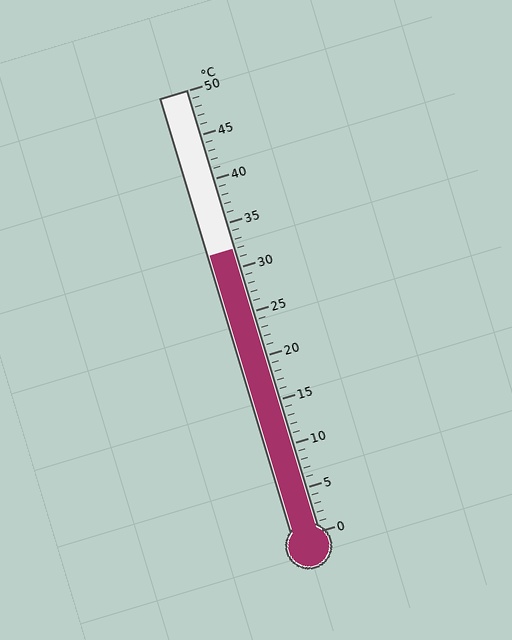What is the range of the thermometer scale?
The thermometer scale ranges from 0°C to 50°C.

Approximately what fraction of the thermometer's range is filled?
The thermometer is filled to approximately 65% of its range.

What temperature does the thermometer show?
The thermometer shows approximately 32°C.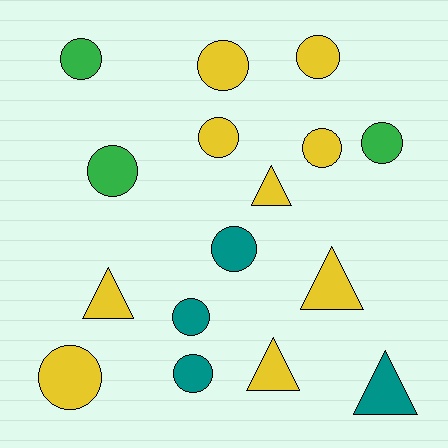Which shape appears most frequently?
Circle, with 11 objects.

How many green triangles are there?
There are no green triangles.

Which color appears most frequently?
Yellow, with 9 objects.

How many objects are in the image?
There are 16 objects.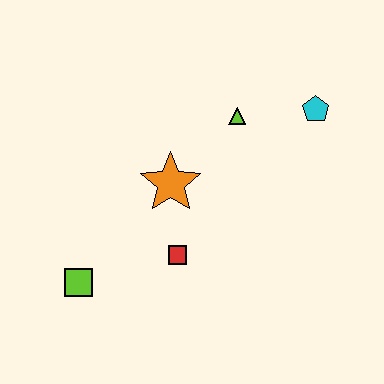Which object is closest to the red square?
The orange star is closest to the red square.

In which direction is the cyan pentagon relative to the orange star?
The cyan pentagon is to the right of the orange star.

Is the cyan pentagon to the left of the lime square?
No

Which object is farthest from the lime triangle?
The lime square is farthest from the lime triangle.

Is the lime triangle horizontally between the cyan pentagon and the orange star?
Yes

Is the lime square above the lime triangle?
No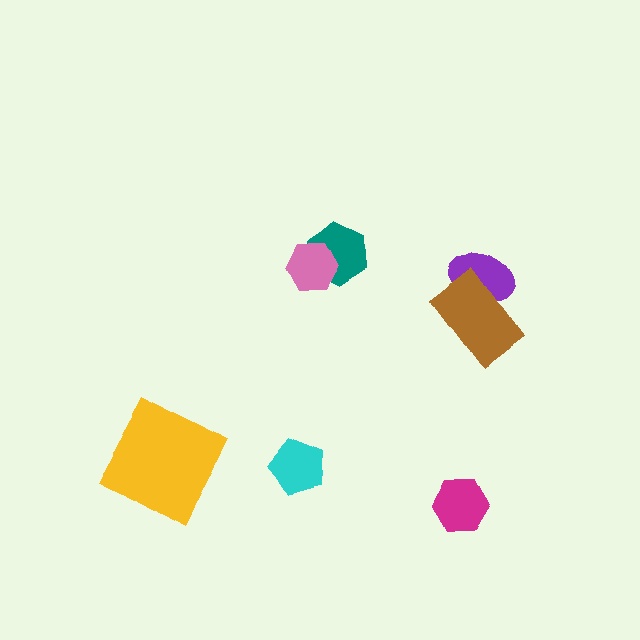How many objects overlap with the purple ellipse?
1 object overlaps with the purple ellipse.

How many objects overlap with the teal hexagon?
1 object overlaps with the teal hexagon.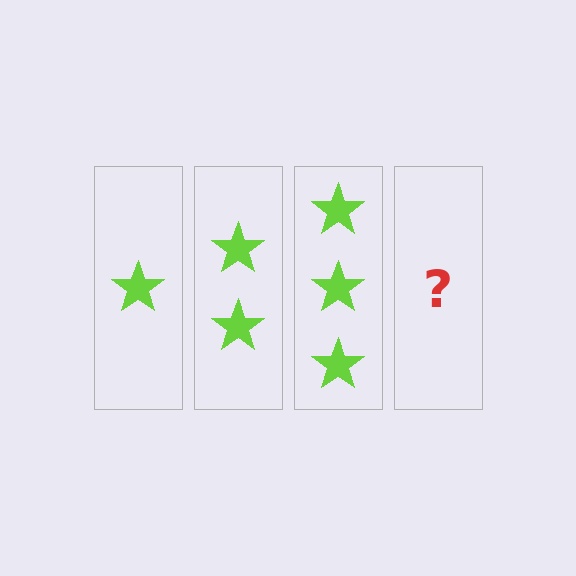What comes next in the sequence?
The next element should be 4 stars.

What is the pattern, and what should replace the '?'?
The pattern is that each step adds one more star. The '?' should be 4 stars.